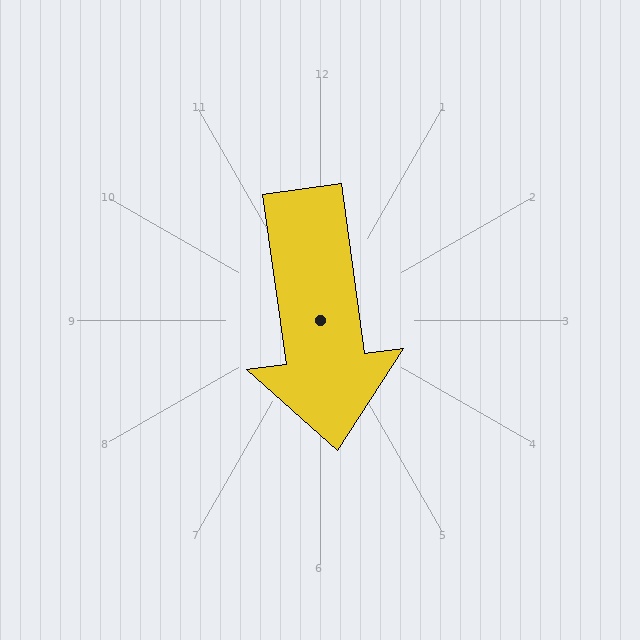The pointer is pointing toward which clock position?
Roughly 6 o'clock.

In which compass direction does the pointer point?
South.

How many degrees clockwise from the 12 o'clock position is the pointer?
Approximately 172 degrees.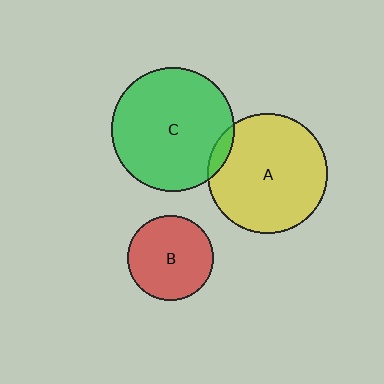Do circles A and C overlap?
Yes.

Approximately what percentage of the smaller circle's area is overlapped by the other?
Approximately 5%.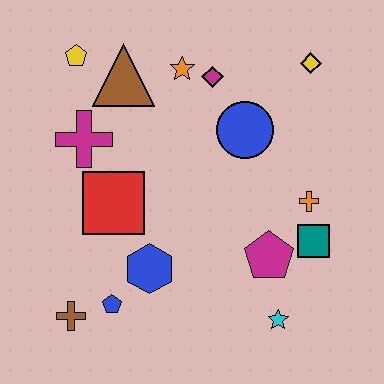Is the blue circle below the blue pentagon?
No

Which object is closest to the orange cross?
The teal square is closest to the orange cross.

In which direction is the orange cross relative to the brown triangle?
The orange cross is to the right of the brown triangle.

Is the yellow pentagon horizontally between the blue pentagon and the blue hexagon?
No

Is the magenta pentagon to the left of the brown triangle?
No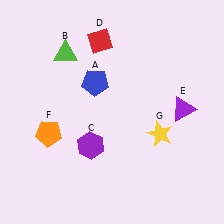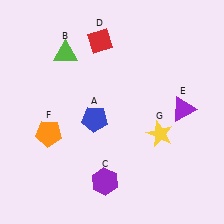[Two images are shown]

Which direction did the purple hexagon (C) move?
The purple hexagon (C) moved down.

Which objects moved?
The objects that moved are: the blue pentagon (A), the purple hexagon (C).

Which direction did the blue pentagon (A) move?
The blue pentagon (A) moved down.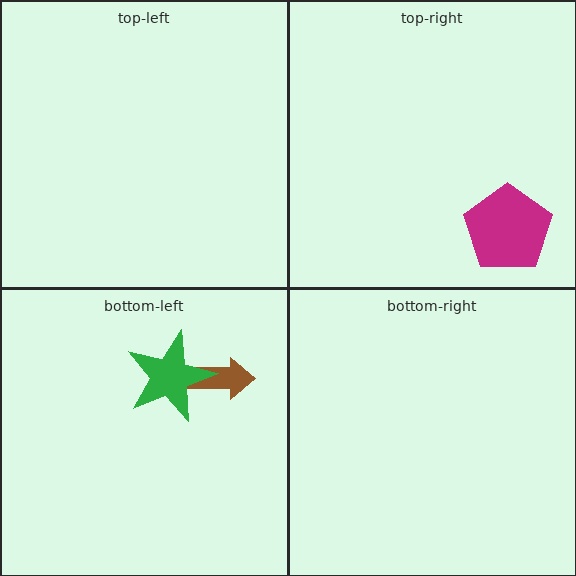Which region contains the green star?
The bottom-left region.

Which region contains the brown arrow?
The bottom-left region.